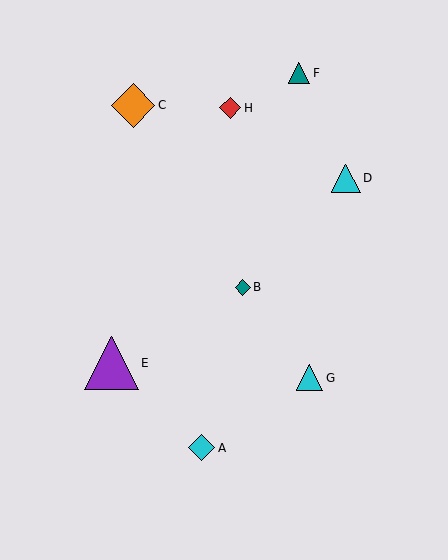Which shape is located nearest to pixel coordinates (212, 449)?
The cyan diamond (labeled A) at (202, 448) is nearest to that location.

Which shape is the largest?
The purple triangle (labeled E) is the largest.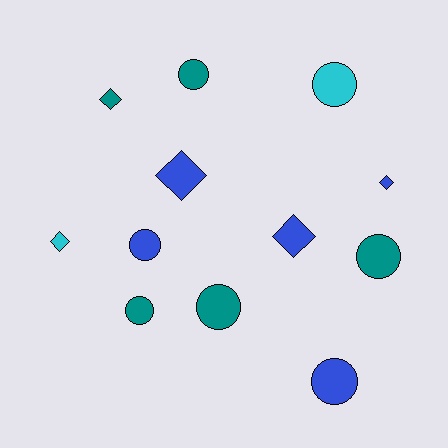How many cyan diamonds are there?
There is 1 cyan diamond.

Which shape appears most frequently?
Circle, with 7 objects.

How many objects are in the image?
There are 12 objects.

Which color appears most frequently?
Teal, with 5 objects.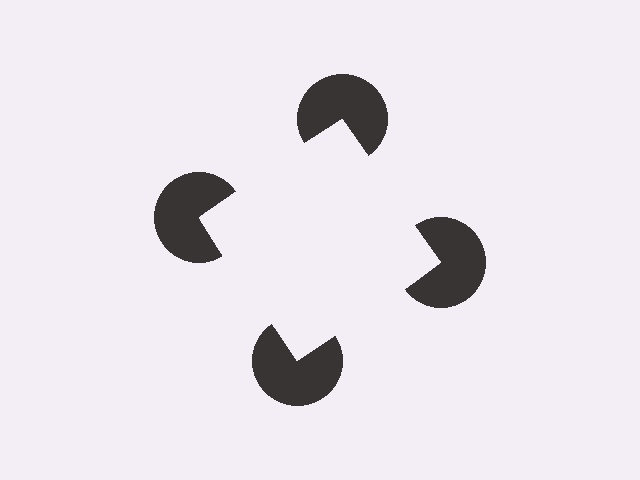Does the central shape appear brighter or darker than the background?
It typically appears slightly brighter than the background, even though no actual brightness change is drawn.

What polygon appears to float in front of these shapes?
An illusory square — its edges are inferred from the aligned wedge cuts in the pac-man discs, not physically drawn.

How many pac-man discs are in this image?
There are 4 — one at each vertex of the illusory square.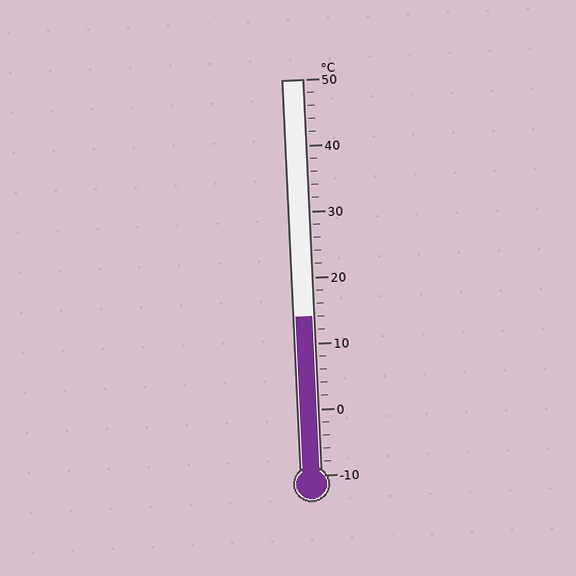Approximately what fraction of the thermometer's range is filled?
The thermometer is filled to approximately 40% of its range.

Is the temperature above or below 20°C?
The temperature is below 20°C.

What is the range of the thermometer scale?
The thermometer scale ranges from -10°C to 50°C.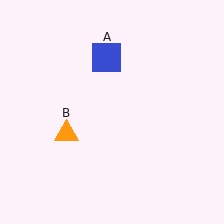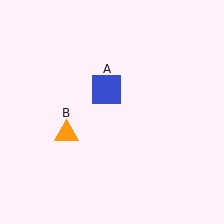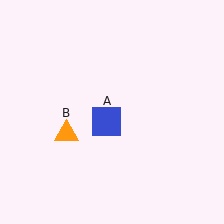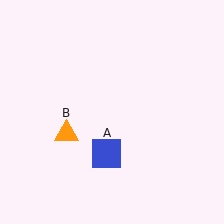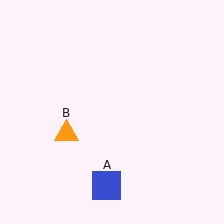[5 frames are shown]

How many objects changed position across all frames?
1 object changed position: blue square (object A).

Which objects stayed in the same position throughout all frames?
Orange triangle (object B) remained stationary.